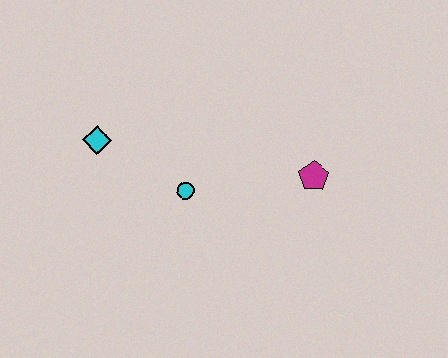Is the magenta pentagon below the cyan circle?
No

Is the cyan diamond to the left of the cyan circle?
Yes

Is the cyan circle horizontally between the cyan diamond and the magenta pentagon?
Yes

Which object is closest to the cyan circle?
The cyan diamond is closest to the cyan circle.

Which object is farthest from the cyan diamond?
The magenta pentagon is farthest from the cyan diamond.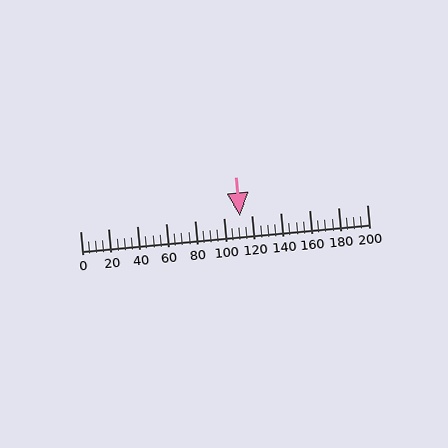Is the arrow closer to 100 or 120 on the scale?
The arrow is closer to 120.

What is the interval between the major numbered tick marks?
The major tick marks are spaced 20 units apart.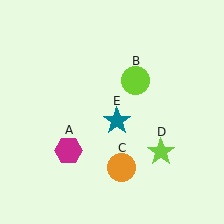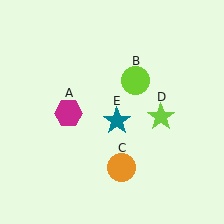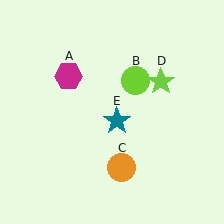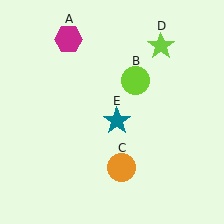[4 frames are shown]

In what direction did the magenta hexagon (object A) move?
The magenta hexagon (object A) moved up.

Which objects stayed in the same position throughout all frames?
Lime circle (object B) and orange circle (object C) and teal star (object E) remained stationary.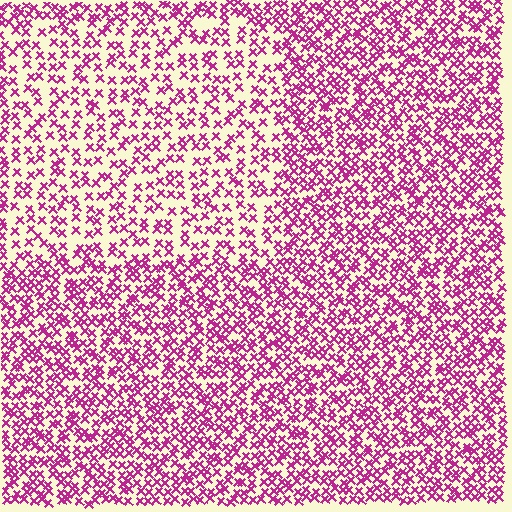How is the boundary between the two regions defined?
The boundary is defined by a change in element density (approximately 1.8x ratio). All elements are the same color, size, and shape.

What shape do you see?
I see a rectangle.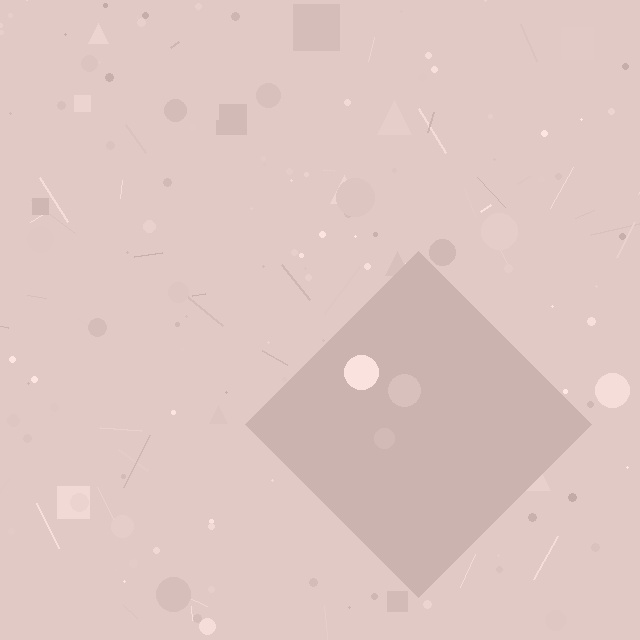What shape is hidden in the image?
A diamond is hidden in the image.